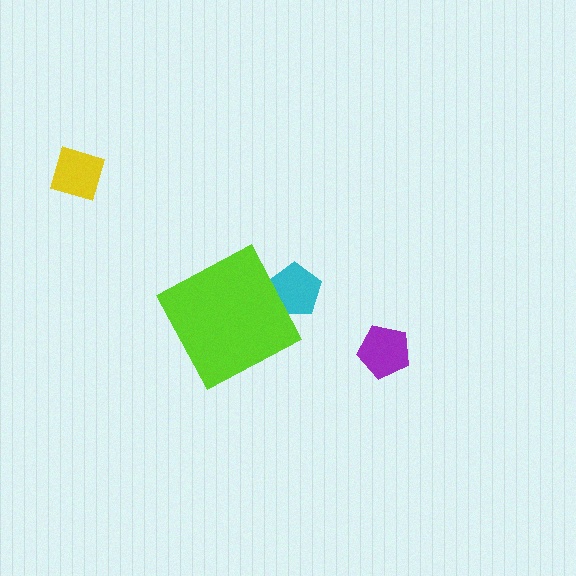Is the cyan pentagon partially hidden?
Yes, the cyan pentagon is partially hidden behind the lime diamond.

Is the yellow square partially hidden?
No, the yellow square is fully visible.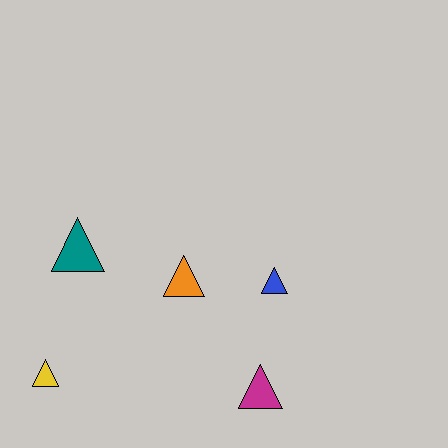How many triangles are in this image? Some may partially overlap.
There are 5 triangles.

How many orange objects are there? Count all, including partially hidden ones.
There is 1 orange object.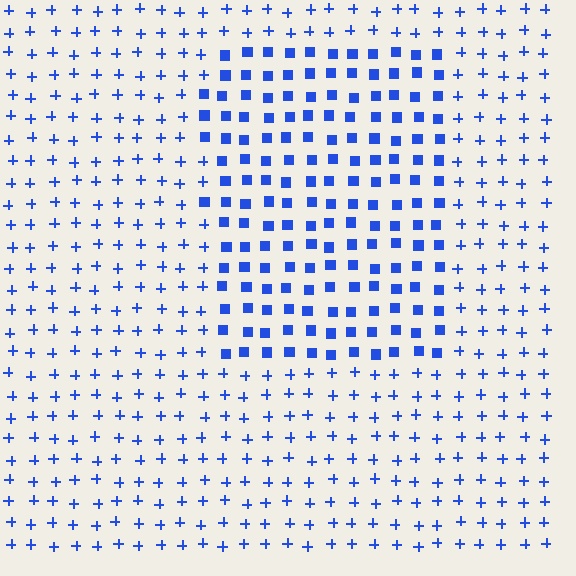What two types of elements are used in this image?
The image uses squares inside the rectangle region and plus signs outside it.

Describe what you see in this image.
The image is filled with small blue elements arranged in a uniform grid. A rectangle-shaped region contains squares, while the surrounding area contains plus signs. The boundary is defined purely by the change in element shape.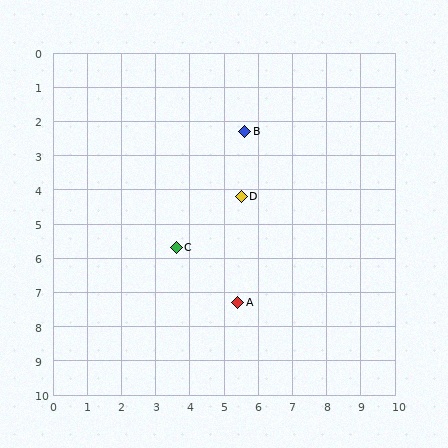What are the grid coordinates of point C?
Point C is at approximately (3.6, 5.7).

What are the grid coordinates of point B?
Point B is at approximately (5.6, 2.3).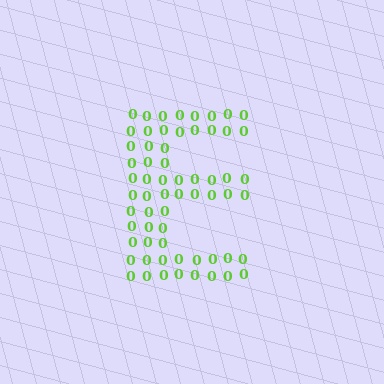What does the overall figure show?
The overall figure shows the letter E.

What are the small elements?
The small elements are digit 0's.